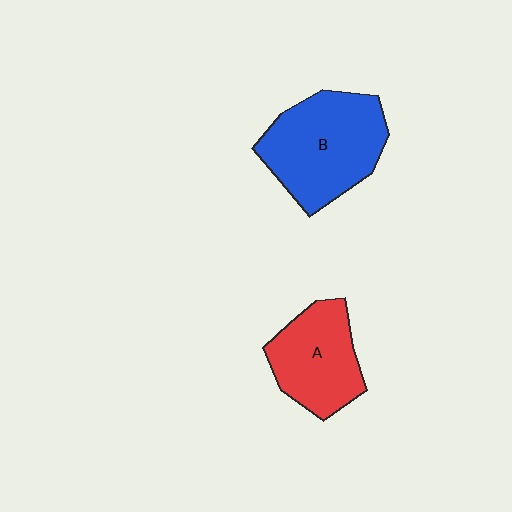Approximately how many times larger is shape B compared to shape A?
Approximately 1.4 times.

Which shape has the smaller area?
Shape A (red).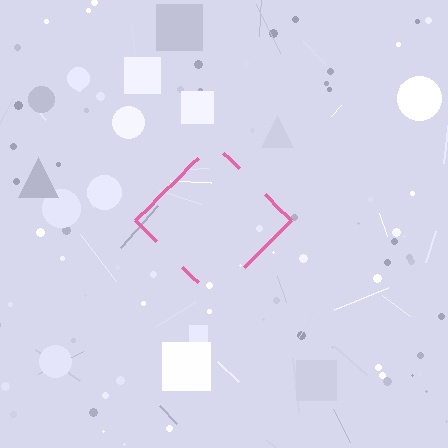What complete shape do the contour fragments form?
The contour fragments form a diamond.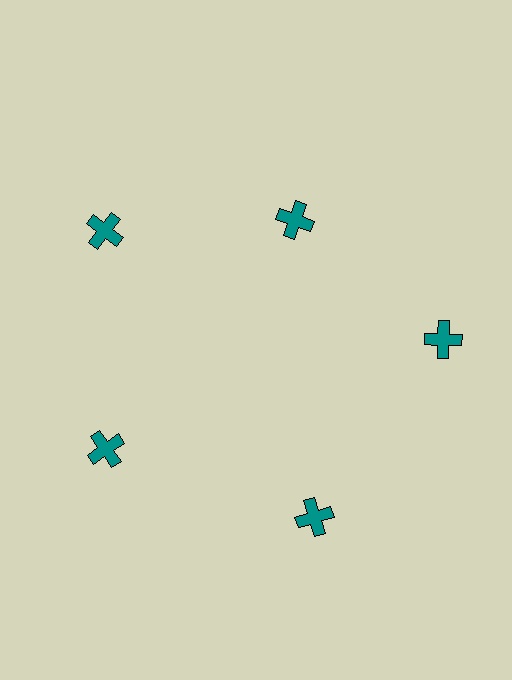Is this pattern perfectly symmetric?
No. The 5 teal crosses are arranged in a ring, but one element near the 1 o'clock position is pulled inward toward the center, breaking the 5-fold rotational symmetry.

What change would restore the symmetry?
The symmetry would be restored by moving it outward, back onto the ring so that all 5 crosses sit at equal angles and equal distance from the center.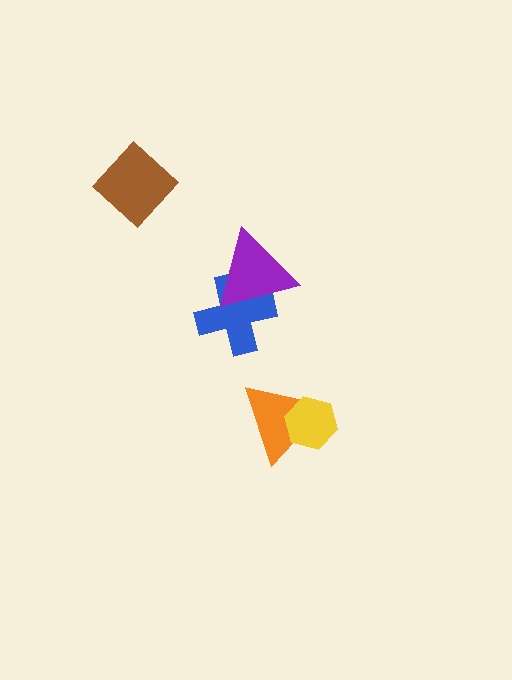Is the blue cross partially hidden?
Yes, it is partially covered by another shape.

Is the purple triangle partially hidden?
No, no other shape covers it.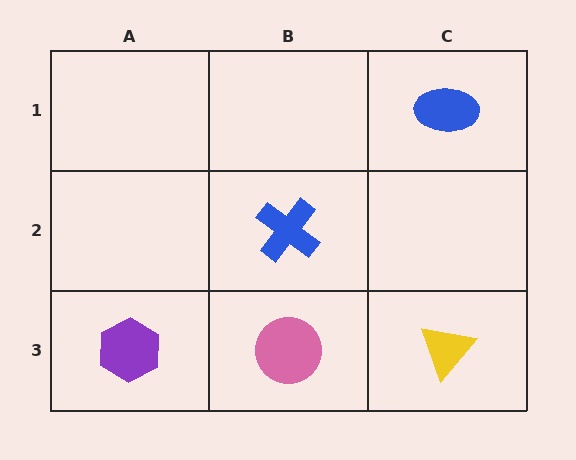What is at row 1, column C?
A blue ellipse.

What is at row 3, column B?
A pink circle.